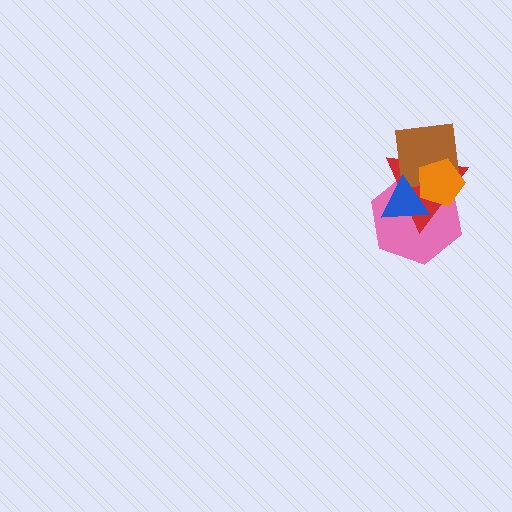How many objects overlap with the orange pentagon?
4 objects overlap with the orange pentagon.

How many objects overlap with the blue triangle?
3 objects overlap with the blue triangle.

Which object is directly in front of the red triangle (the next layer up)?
The brown square is directly in front of the red triangle.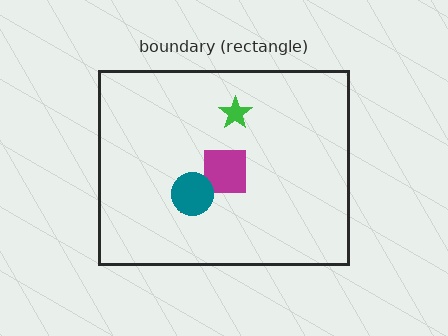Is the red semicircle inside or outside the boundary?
Inside.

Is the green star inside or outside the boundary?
Inside.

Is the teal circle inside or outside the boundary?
Inside.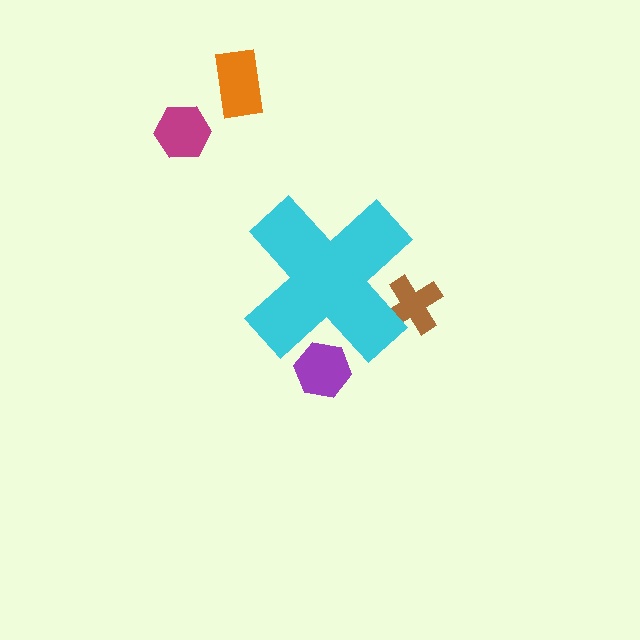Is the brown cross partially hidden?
Yes, the brown cross is partially hidden behind the cyan cross.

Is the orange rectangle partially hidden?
No, the orange rectangle is fully visible.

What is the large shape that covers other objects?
A cyan cross.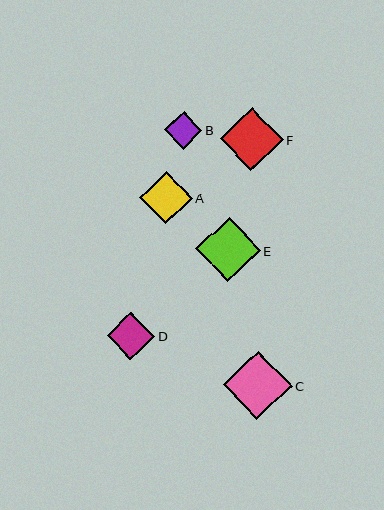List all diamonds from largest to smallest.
From largest to smallest: C, E, F, A, D, B.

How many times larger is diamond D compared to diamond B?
Diamond D is approximately 1.3 times the size of diamond B.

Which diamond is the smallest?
Diamond B is the smallest with a size of approximately 38 pixels.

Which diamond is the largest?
Diamond C is the largest with a size of approximately 68 pixels.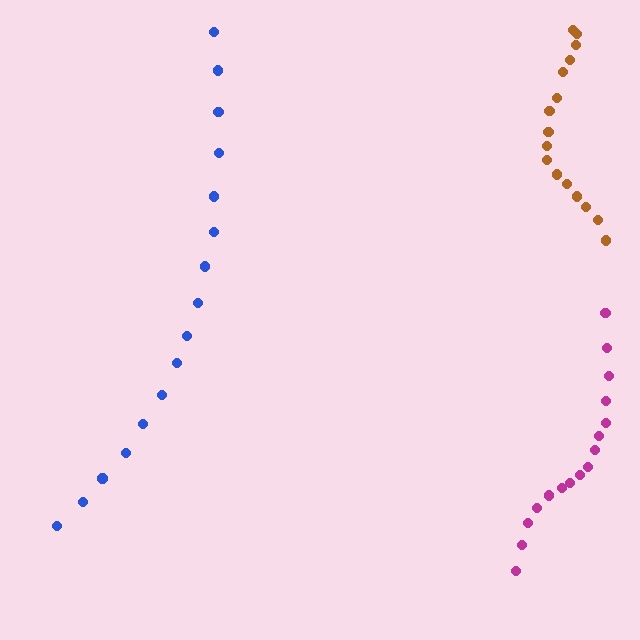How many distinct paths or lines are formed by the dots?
There are 3 distinct paths.